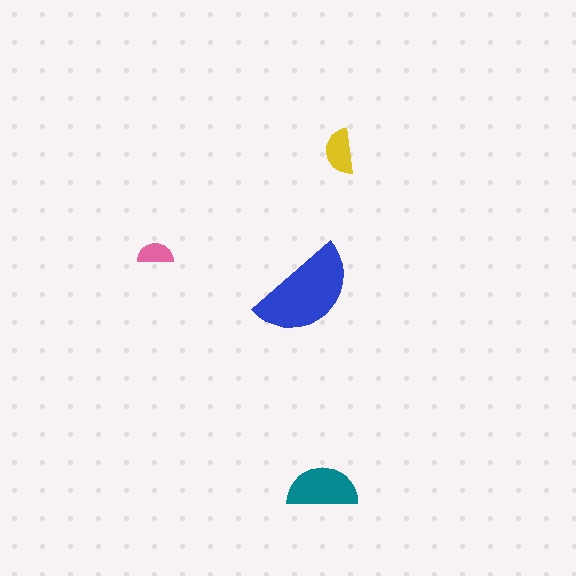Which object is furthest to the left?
The pink semicircle is leftmost.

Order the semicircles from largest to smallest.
the blue one, the teal one, the yellow one, the pink one.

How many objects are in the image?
There are 4 objects in the image.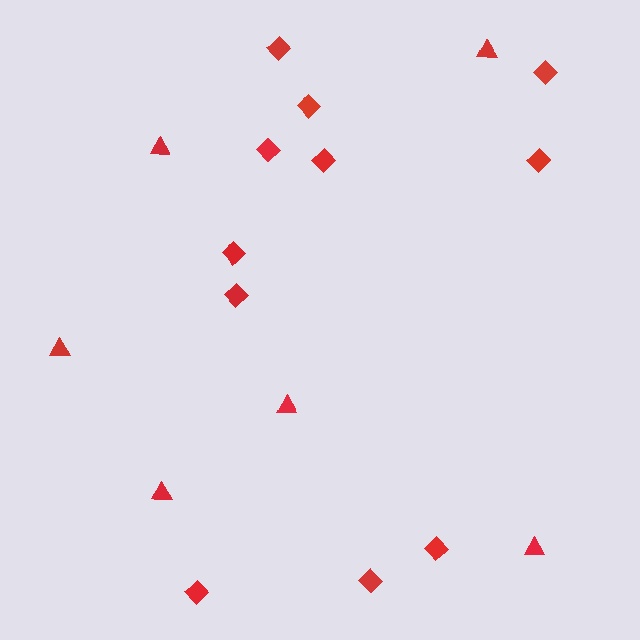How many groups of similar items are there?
There are 2 groups: one group of diamonds (11) and one group of triangles (6).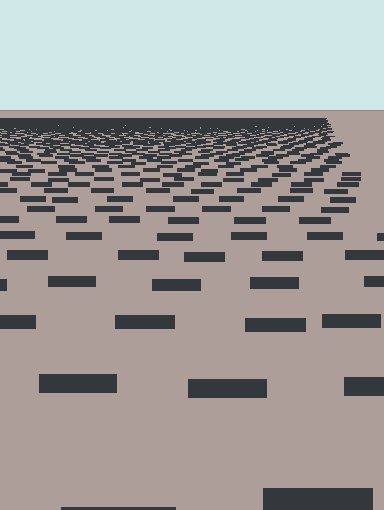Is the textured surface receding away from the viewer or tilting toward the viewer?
The surface is receding away from the viewer. Texture elements get smaller and denser toward the top.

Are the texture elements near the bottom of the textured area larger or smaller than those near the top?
Larger. Near the bottom, elements are closer to the viewer and appear at a bigger on-screen size.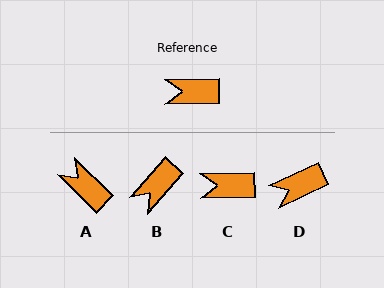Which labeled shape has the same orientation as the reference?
C.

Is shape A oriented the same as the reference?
No, it is off by about 46 degrees.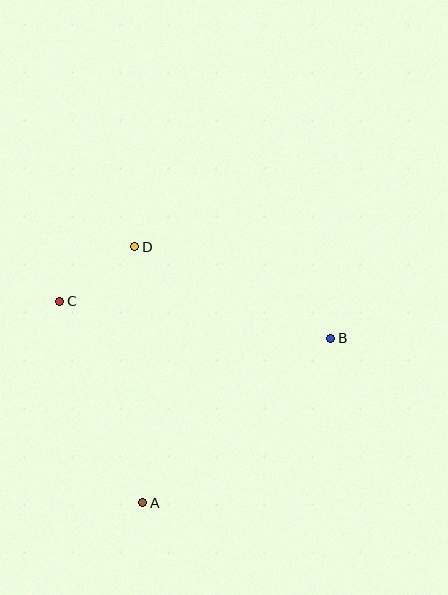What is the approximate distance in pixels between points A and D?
The distance between A and D is approximately 256 pixels.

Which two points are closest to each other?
Points C and D are closest to each other.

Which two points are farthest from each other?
Points B and C are farthest from each other.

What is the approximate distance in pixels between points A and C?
The distance between A and C is approximately 218 pixels.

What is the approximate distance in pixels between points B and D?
The distance between B and D is approximately 216 pixels.